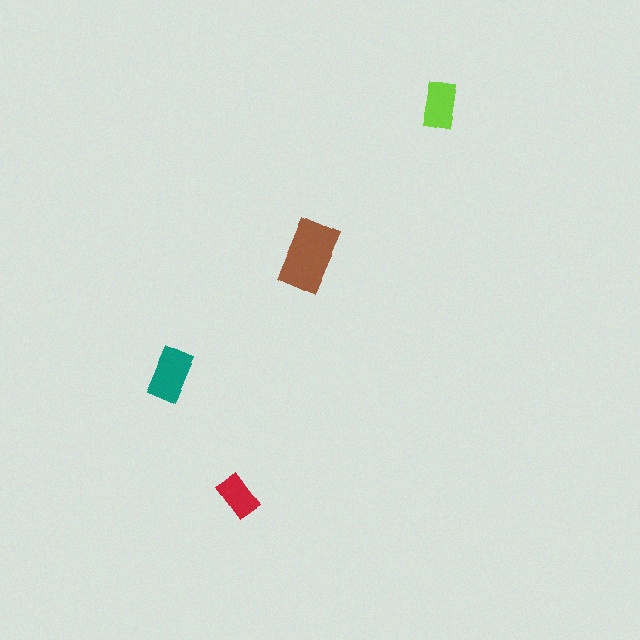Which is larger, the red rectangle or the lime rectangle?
The lime one.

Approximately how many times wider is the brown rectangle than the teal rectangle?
About 1.5 times wider.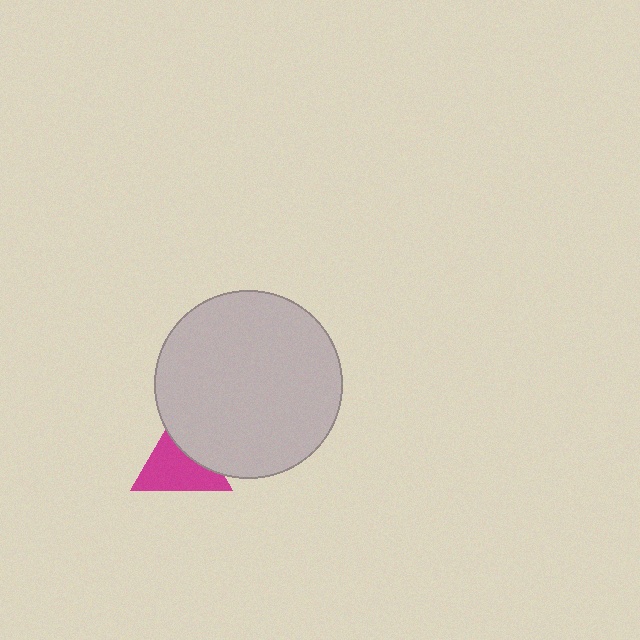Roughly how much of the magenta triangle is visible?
Most of it is visible (roughly 66%).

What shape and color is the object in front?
The object in front is a light gray circle.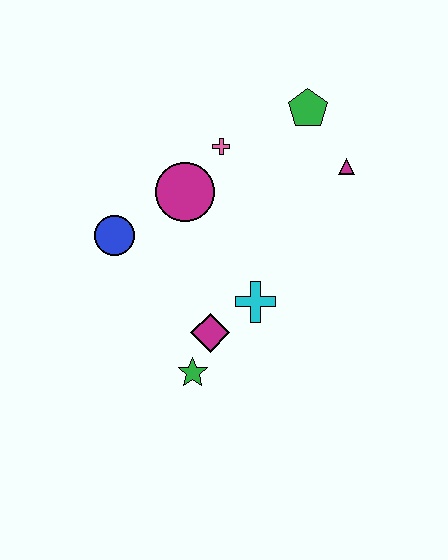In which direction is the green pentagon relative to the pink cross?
The green pentagon is to the right of the pink cross.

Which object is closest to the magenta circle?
The pink cross is closest to the magenta circle.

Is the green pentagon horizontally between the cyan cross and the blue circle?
No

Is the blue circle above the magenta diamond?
Yes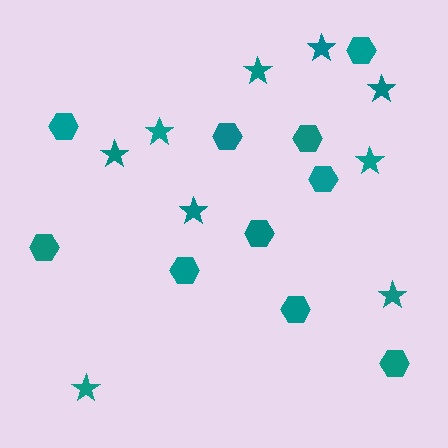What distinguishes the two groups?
There are 2 groups: one group of hexagons (10) and one group of stars (9).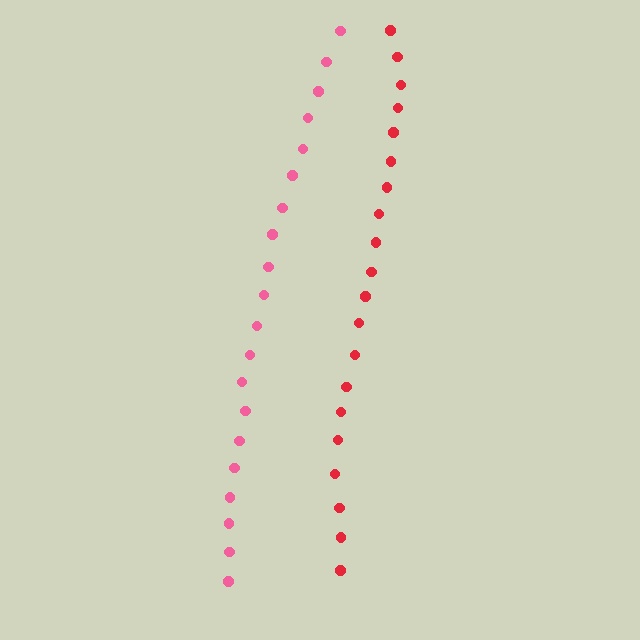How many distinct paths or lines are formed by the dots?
There are 2 distinct paths.